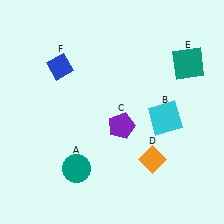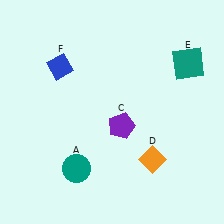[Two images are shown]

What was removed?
The cyan square (B) was removed in Image 2.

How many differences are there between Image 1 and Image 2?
There is 1 difference between the two images.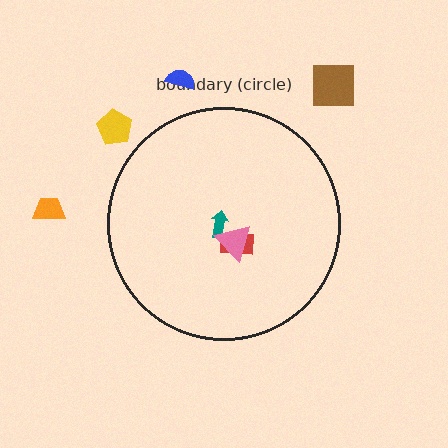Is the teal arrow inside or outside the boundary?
Inside.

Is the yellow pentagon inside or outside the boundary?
Outside.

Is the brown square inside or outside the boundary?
Outside.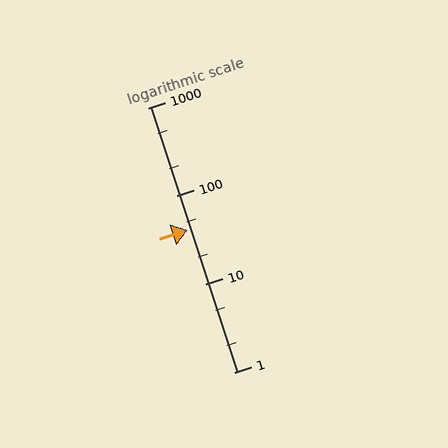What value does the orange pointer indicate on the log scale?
The pointer indicates approximately 41.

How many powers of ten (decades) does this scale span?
The scale spans 3 decades, from 1 to 1000.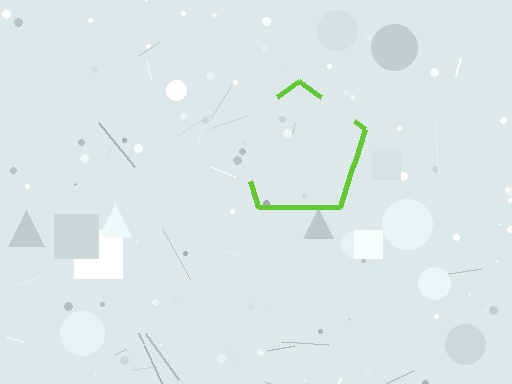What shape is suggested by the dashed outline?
The dashed outline suggests a pentagon.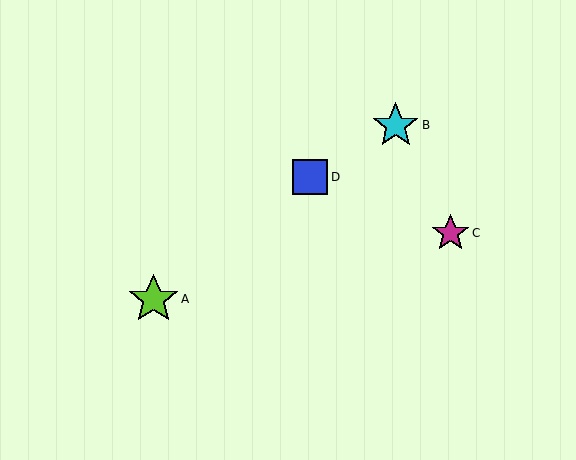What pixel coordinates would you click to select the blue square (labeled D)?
Click at (310, 177) to select the blue square D.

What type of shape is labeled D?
Shape D is a blue square.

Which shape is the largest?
The lime star (labeled A) is the largest.